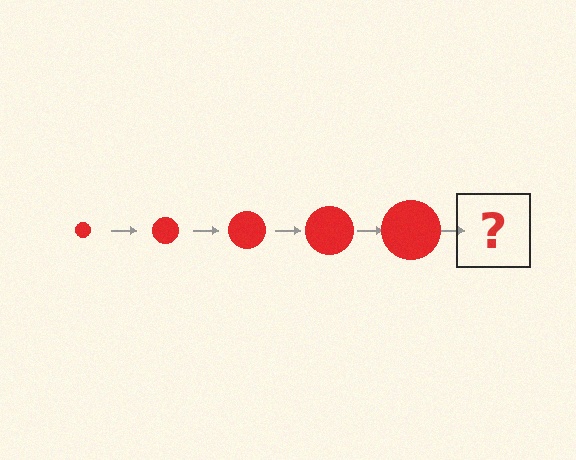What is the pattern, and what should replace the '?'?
The pattern is that the circle gets progressively larger each step. The '?' should be a red circle, larger than the previous one.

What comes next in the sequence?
The next element should be a red circle, larger than the previous one.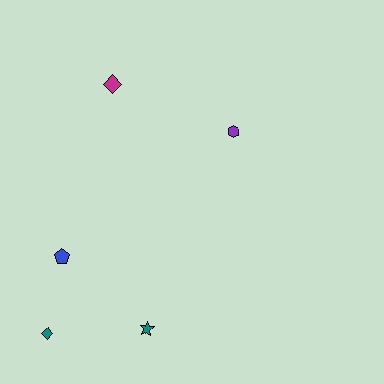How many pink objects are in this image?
There are no pink objects.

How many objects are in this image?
There are 5 objects.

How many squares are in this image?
There are no squares.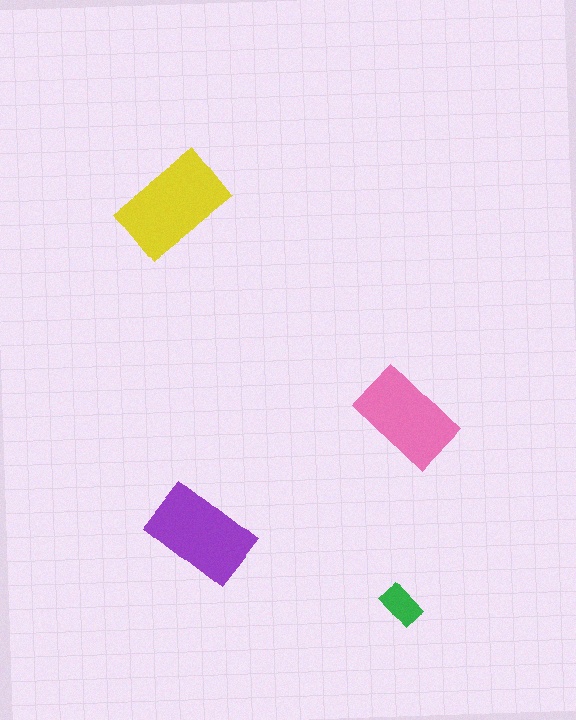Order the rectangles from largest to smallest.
the yellow one, the purple one, the pink one, the green one.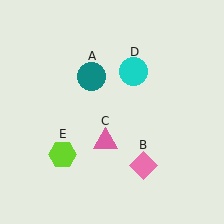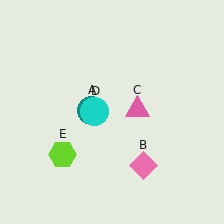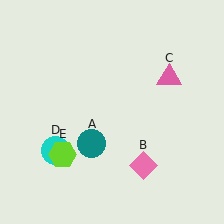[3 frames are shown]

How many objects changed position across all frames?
3 objects changed position: teal circle (object A), pink triangle (object C), cyan circle (object D).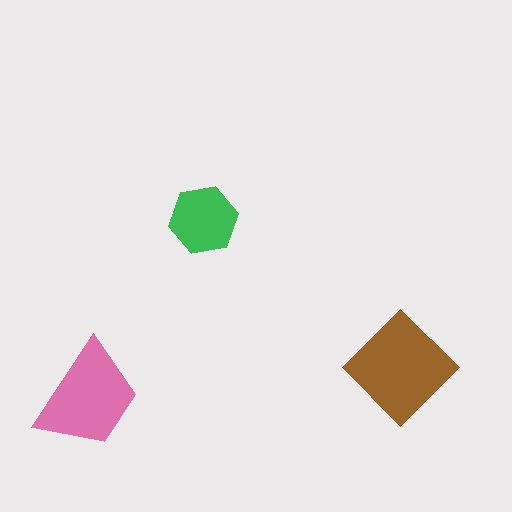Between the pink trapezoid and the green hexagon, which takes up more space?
The pink trapezoid.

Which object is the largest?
The brown diamond.